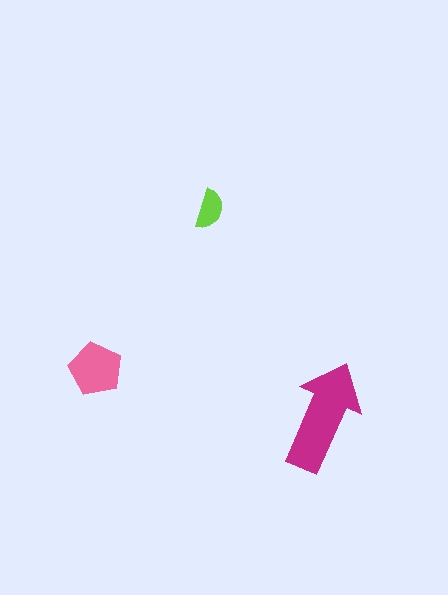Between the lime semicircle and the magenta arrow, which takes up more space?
The magenta arrow.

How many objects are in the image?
There are 3 objects in the image.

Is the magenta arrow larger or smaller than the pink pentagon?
Larger.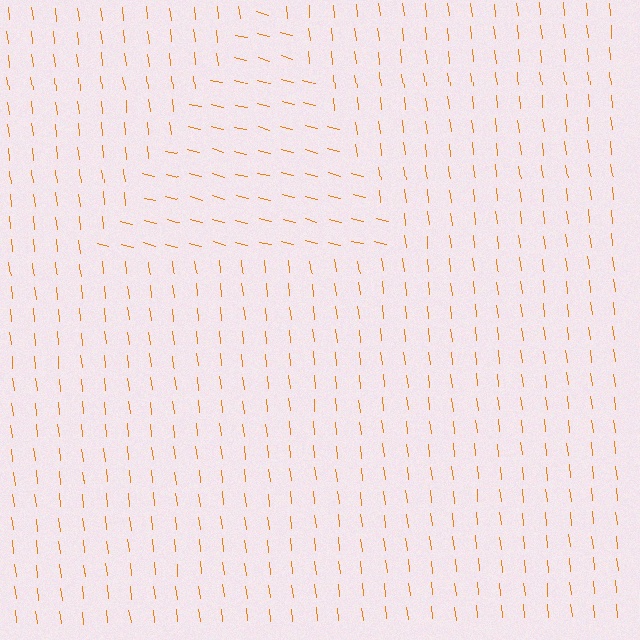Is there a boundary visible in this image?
Yes, there is a texture boundary formed by a change in line orientation.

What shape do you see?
I see a triangle.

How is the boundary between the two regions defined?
The boundary is defined purely by a change in line orientation (approximately 69 degrees difference). All lines are the same color and thickness.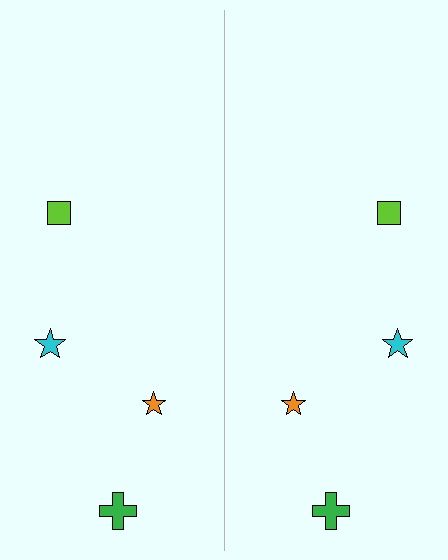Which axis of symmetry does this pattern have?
The pattern has a vertical axis of symmetry running through the center of the image.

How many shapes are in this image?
There are 8 shapes in this image.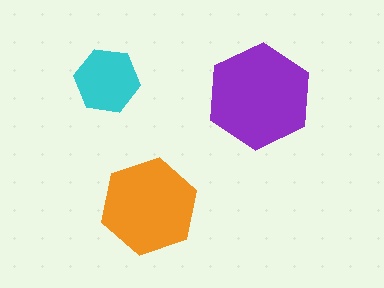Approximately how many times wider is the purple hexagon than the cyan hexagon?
About 1.5 times wider.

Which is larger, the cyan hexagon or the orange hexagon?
The orange one.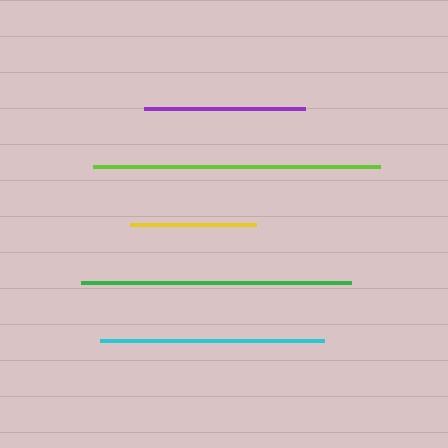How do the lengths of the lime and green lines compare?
The lime and green lines are approximately the same length.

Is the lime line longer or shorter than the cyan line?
The lime line is longer than the cyan line.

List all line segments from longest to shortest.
From longest to shortest: lime, green, cyan, purple, yellow.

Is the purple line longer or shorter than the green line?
The green line is longer than the purple line.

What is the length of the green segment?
The green segment is approximately 270 pixels long.